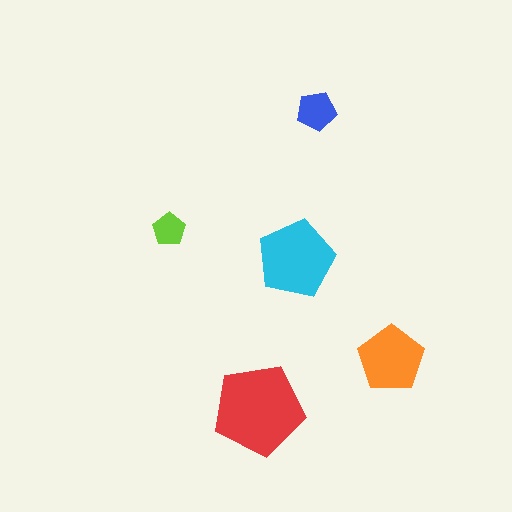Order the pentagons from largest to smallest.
the red one, the cyan one, the orange one, the blue one, the lime one.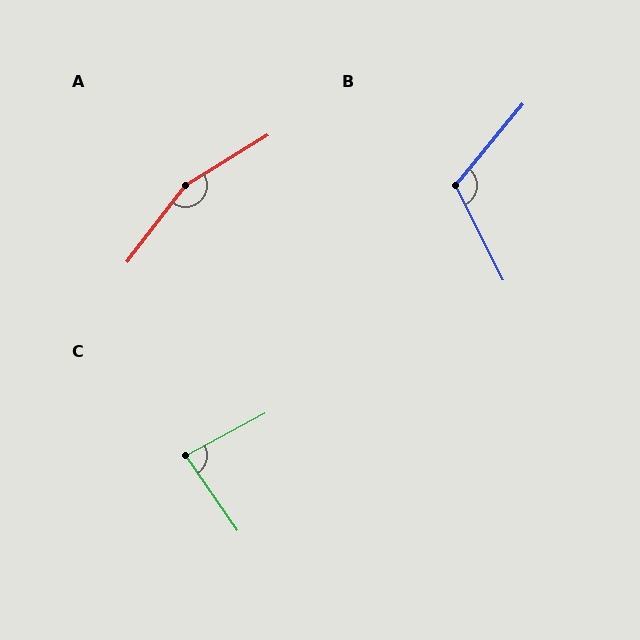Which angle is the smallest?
C, at approximately 83 degrees.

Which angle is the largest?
A, at approximately 159 degrees.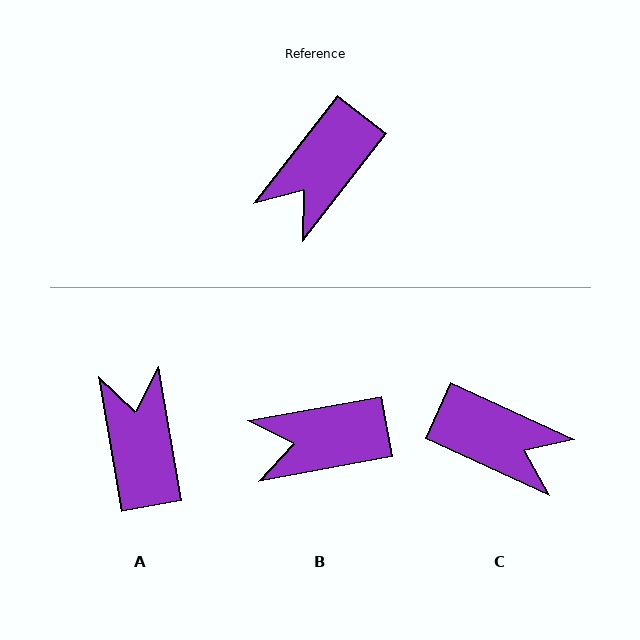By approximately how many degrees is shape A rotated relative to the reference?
Approximately 132 degrees clockwise.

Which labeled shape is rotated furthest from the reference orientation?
A, about 132 degrees away.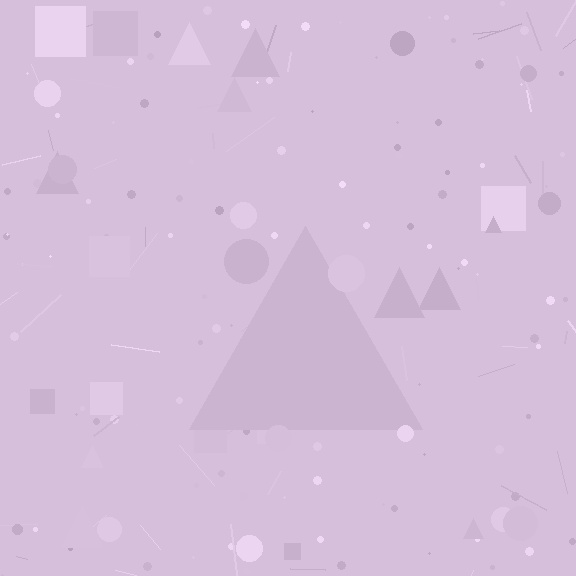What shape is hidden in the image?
A triangle is hidden in the image.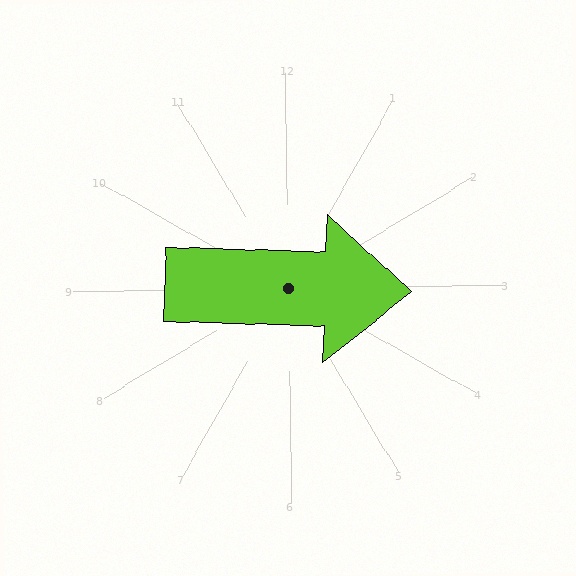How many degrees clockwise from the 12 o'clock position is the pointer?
Approximately 93 degrees.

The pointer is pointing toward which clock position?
Roughly 3 o'clock.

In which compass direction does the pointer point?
East.